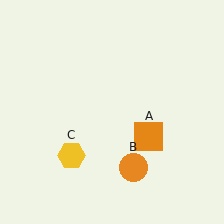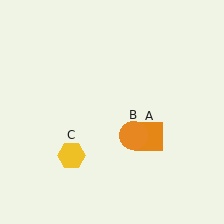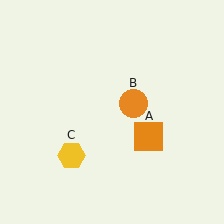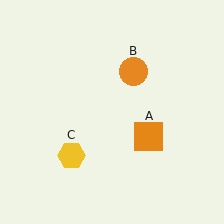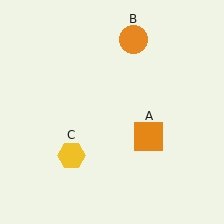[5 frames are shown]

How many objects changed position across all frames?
1 object changed position: orange circle (object B).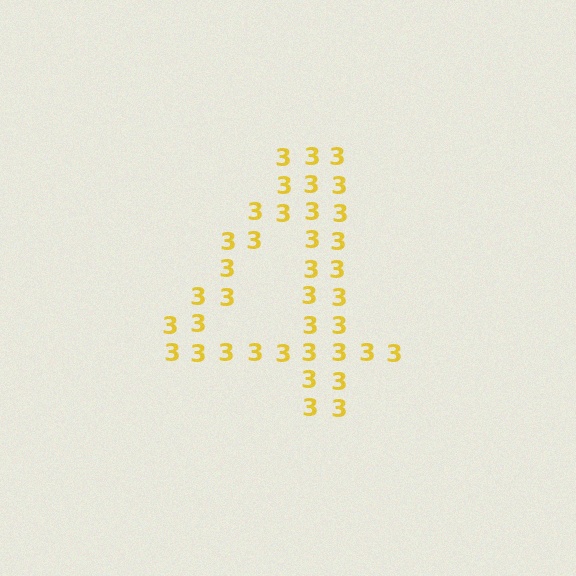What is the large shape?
The large shape is the digit 4.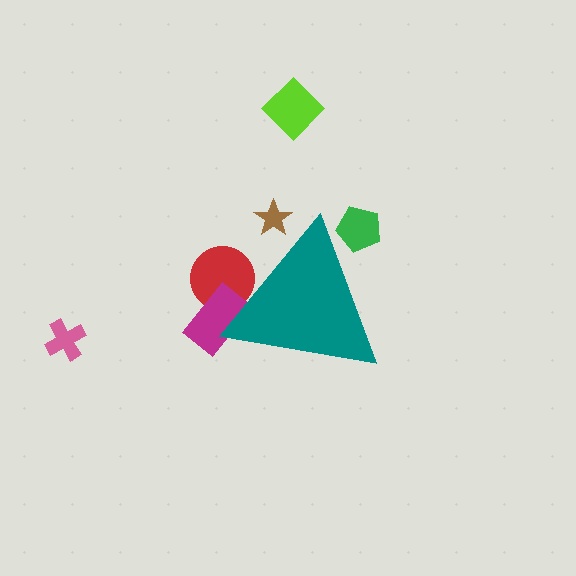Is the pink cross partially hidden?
No, the pink cross is fully visible.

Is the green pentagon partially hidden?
Yes, the green pentagon is partially hidden behind the teal triangle.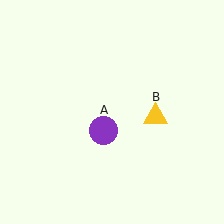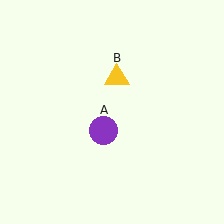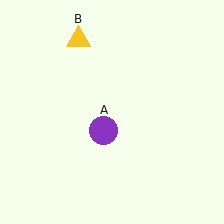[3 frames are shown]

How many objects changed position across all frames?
1 object changed position: yellow triangle (object B).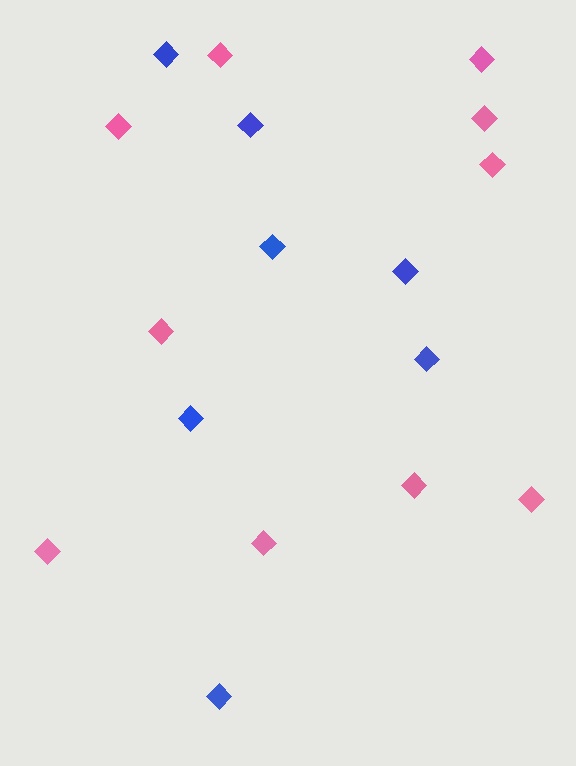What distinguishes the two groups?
There are 2 groups: one group of pink diamonds (10) and one group of blue diamonds (7).